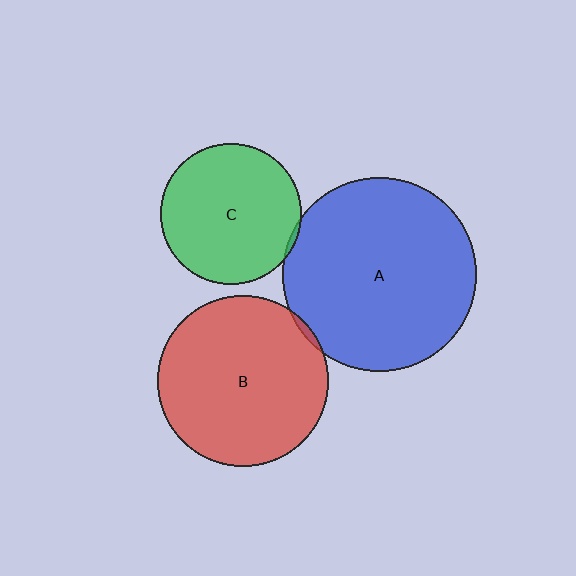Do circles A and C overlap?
Yes.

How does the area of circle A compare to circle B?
Approximately 1.3 times.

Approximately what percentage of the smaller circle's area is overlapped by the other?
Approximately 5%.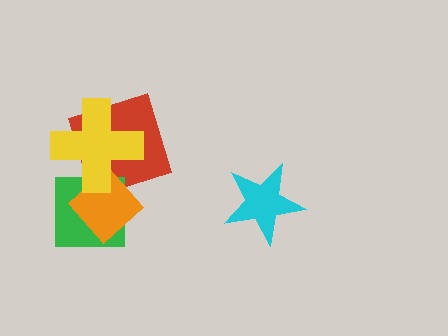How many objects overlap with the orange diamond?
2 objects overlap with the orange diamond.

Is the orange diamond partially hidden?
Yes, it is partially covered by another shape.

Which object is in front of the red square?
The yellow cross is in front of the red square.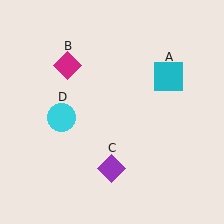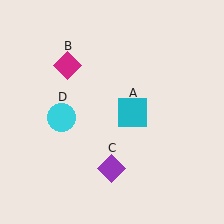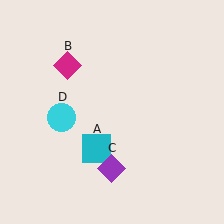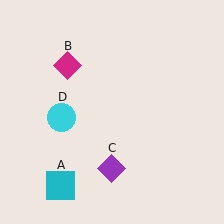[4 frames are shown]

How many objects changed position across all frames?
1 object changed position: cyan square (object A).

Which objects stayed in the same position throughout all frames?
Magenta diamond (object B) and purple diamond (object C) and cyan circle (object D) remained stationary.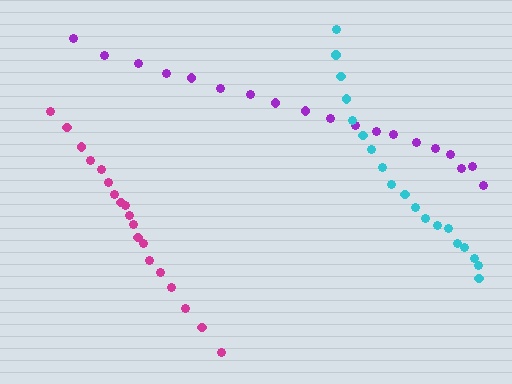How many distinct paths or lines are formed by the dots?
There are 3 distinct paths.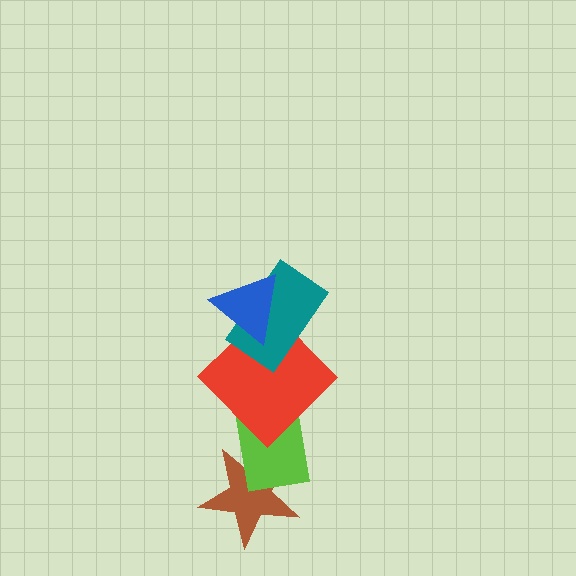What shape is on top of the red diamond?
The teal rectangle is on top of the red diamond.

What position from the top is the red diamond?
The red diamond is 3rd from the top.